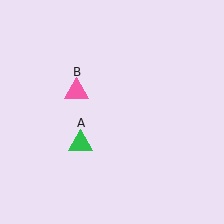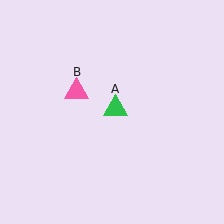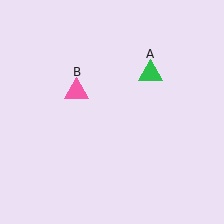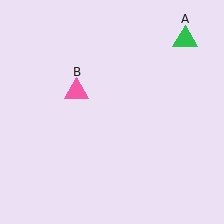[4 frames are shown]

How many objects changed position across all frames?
1 object changed position: green triangle (object A).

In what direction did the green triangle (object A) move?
The green triangle (object A) moved up and to the right.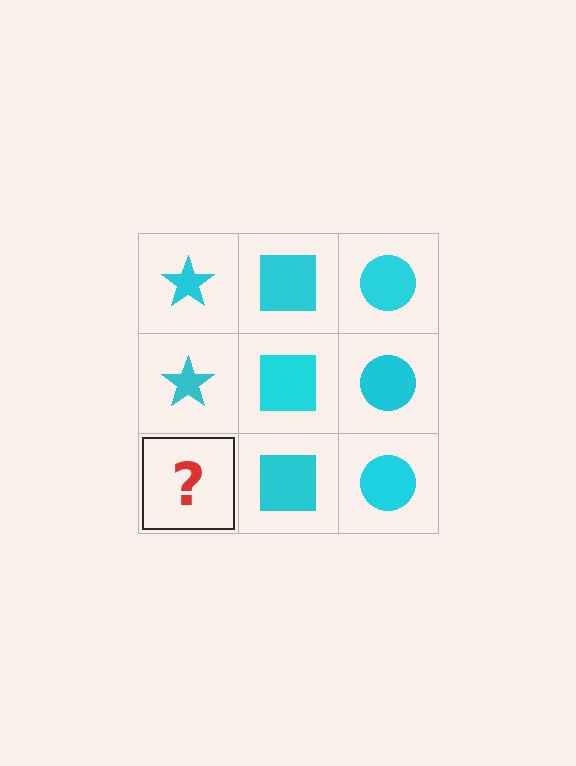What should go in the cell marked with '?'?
The missing cell should contain a cyan star.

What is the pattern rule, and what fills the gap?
The rule is that each column has a consistent shape. The gap should be filled with a cyan star.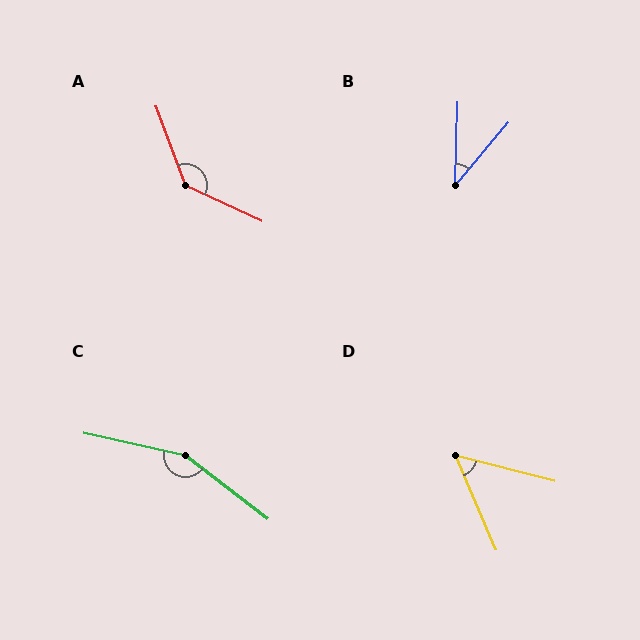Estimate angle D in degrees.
Approximately 52 degrees.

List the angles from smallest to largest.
B (38°), D (52°), A (135°), C (155°).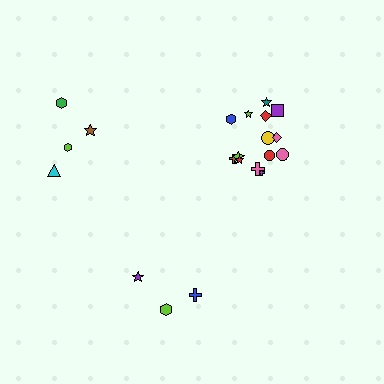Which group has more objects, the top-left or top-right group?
The top-right group.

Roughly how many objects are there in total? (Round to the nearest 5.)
Roughly 20 objects in total.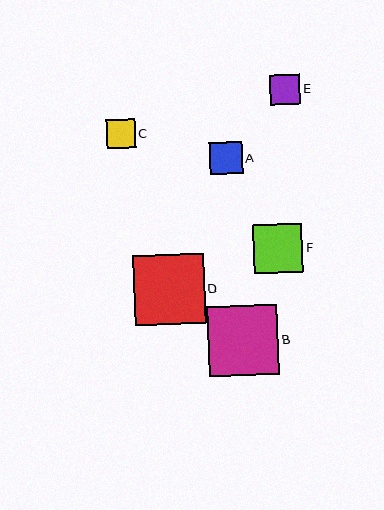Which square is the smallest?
Square C is the smallest with a size of approximately 29 pixels.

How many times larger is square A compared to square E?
Square A is approximately 1.1 times the size of square E.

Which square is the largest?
Square D is the largest with a size of approximately 70 pixels.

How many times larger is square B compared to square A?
Square B is approximately 2.1 times the size of square A.